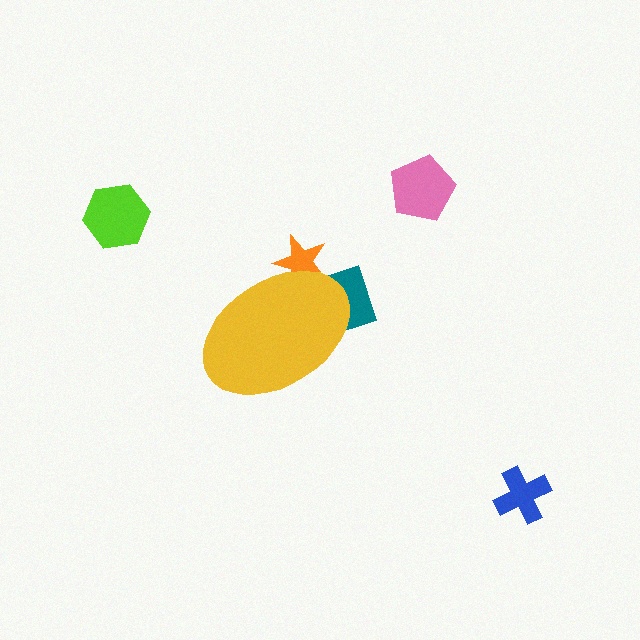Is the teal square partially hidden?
Yes, the teal square is partially hidden behind the yellow ellipse.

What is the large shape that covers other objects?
A yellow ellipse.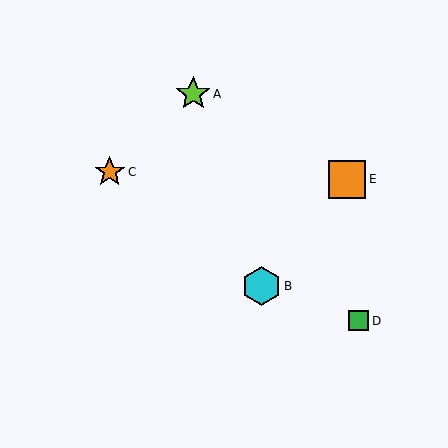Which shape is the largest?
The cyan hexagon (labeled B) is the largest.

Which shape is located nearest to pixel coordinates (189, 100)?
The lime star (labeled A) at (193, 94) is nearest to that location.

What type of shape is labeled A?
Shape A is a lime star.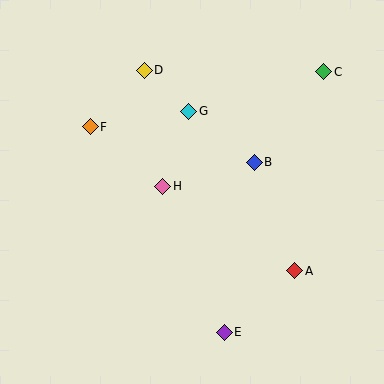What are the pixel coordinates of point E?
Point E is at (224, 332).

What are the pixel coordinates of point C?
Point C is at (324, 72).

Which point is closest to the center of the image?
Point H at (163, 186) is closest to the center.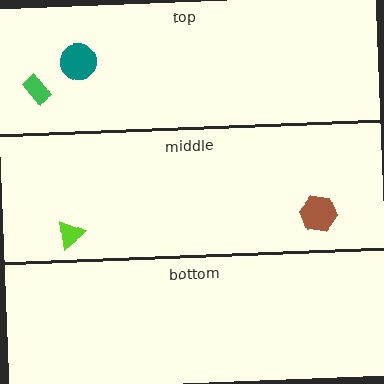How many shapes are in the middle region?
2.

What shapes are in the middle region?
The brown hexagon, the lime triangle.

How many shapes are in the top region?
2.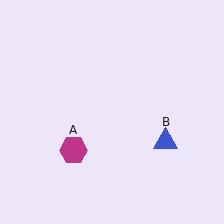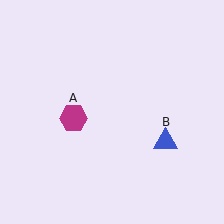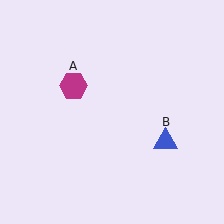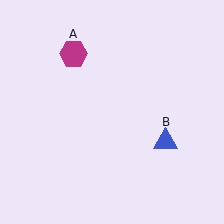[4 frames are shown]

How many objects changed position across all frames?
1 object changed position: magenta hexagon (object A).